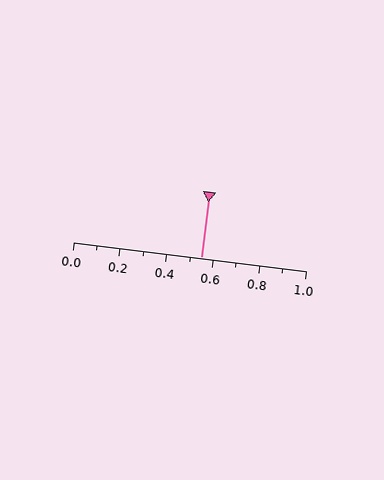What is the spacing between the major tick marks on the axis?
The major ticks are spaced 0.2 apart.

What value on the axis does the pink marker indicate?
The marker indicates approximately 0.55.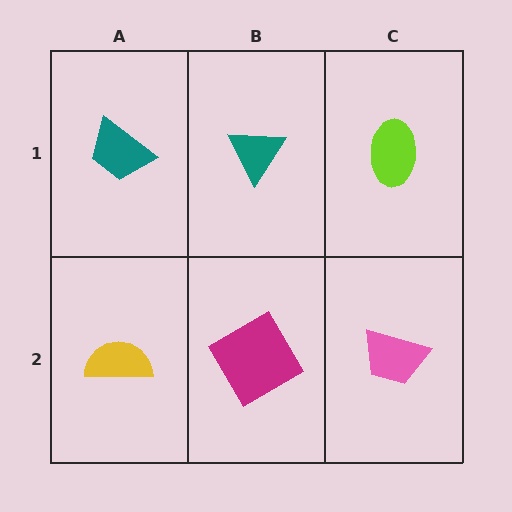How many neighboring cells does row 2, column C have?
2.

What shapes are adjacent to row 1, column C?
A pink trapezoid (row 2, column C), a teal triangle (row 1, column B).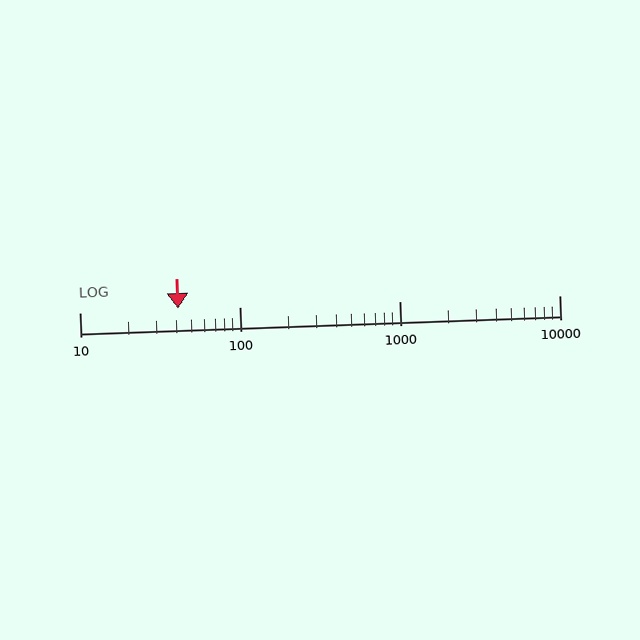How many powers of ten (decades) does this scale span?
The scale spans 3 decades, from 10 to 10000.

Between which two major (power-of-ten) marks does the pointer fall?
The pointer is between 10 and 100.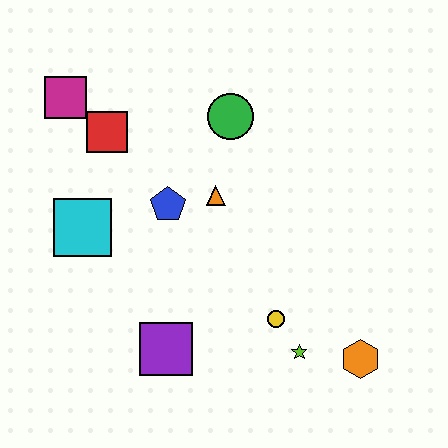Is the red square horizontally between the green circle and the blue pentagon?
No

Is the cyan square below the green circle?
Yes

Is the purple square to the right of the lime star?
No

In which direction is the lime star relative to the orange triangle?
The lime star is below the orange triangle.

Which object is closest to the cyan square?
The blue pentagon is closest to the cyan square.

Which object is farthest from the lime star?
The magenta square is farthest from the lime star.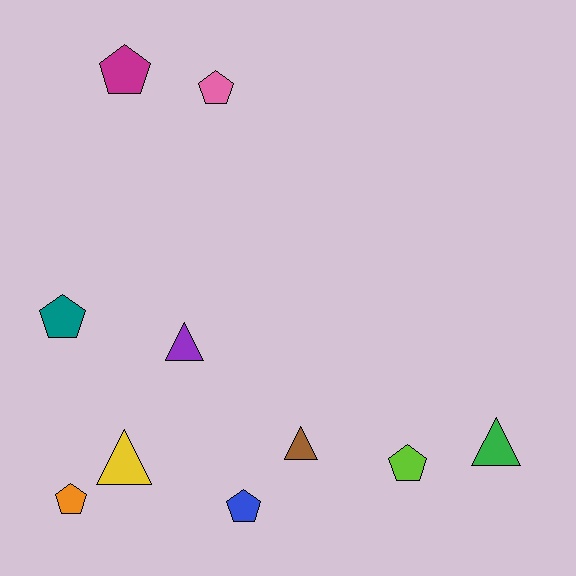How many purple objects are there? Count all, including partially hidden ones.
There is 1 purple object.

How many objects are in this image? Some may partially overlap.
There are 10 objects.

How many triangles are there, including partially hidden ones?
There are 4 triangles.